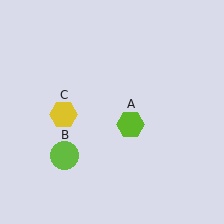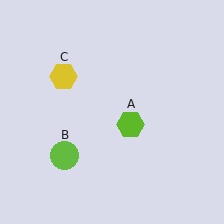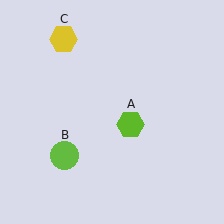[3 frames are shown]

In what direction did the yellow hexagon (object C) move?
The yellow hexagon (object C) moved up.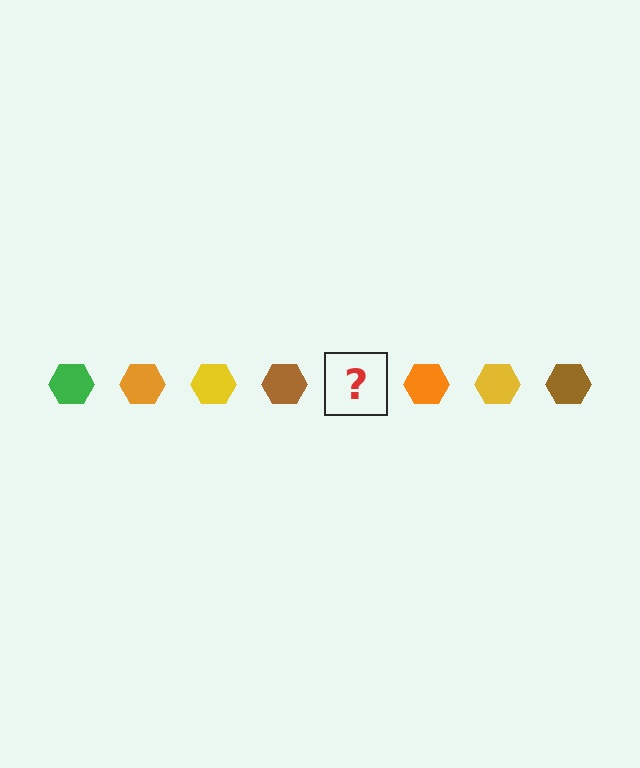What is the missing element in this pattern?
The missing element is a green hexagon.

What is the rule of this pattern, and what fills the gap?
The rule is that the pattern cycles through green, orange, yellow, brown hexagons. The gap should be filled with a green hexagon.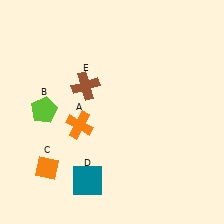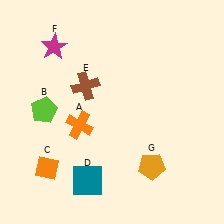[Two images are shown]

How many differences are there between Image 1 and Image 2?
There are 2 differences between the two images.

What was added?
A magenta star (F), an orange pentagon (G) were added in Image 2.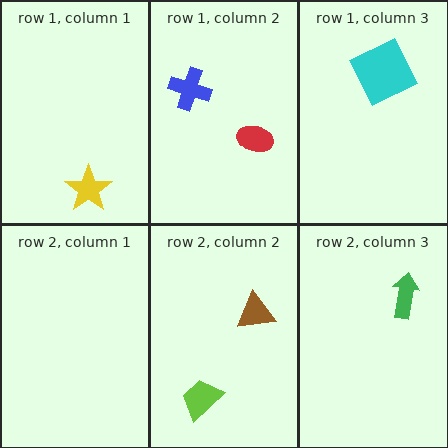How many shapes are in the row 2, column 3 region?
1.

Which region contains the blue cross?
The row 1, column 2 region.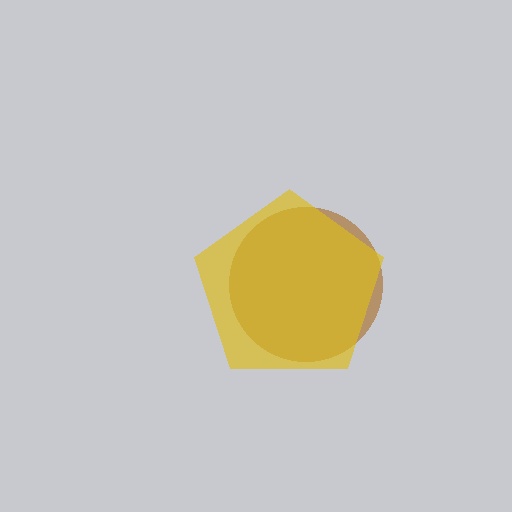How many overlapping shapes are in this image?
There are 2 overlapping shapes in the image.